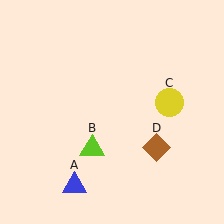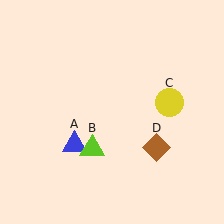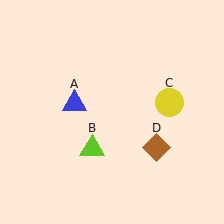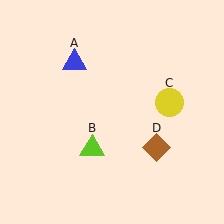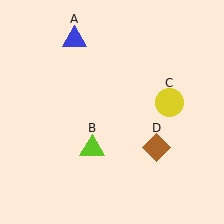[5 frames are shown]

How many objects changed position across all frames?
1 object changed position: blue triangle (object A).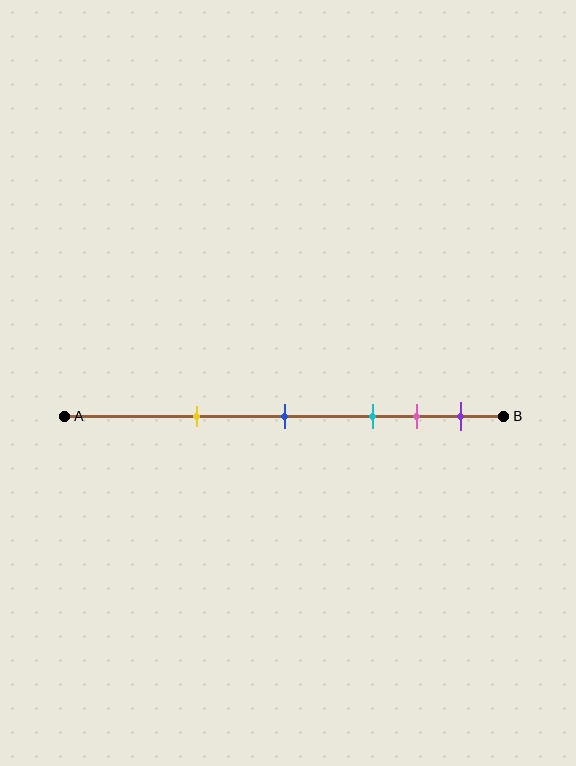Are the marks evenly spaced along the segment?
No, the marks are not evenly spaced.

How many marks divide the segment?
There are 5 marks dividing the segment.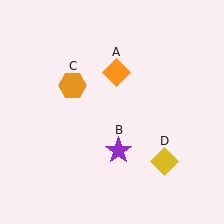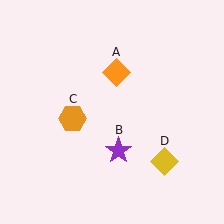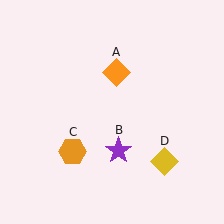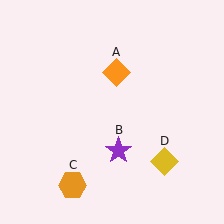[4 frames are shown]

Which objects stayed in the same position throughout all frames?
Orange diamond (object A) and purple star (object B) and yellow diamond (object D) remained stationary.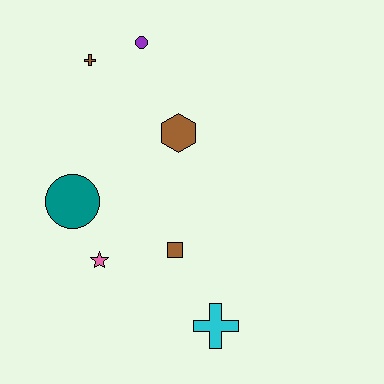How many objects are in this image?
There are 7 objects.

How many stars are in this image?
There is 1 star.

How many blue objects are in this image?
There are no blue objects.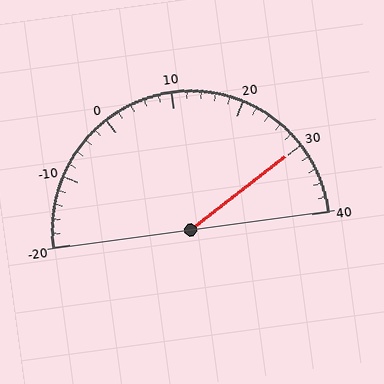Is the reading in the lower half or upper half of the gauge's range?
The reading is in the upper half of the range (-20 to 40).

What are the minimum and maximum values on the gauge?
The gauge ranges from -20 to 40.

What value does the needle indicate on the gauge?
The needle indicates approximately 30.